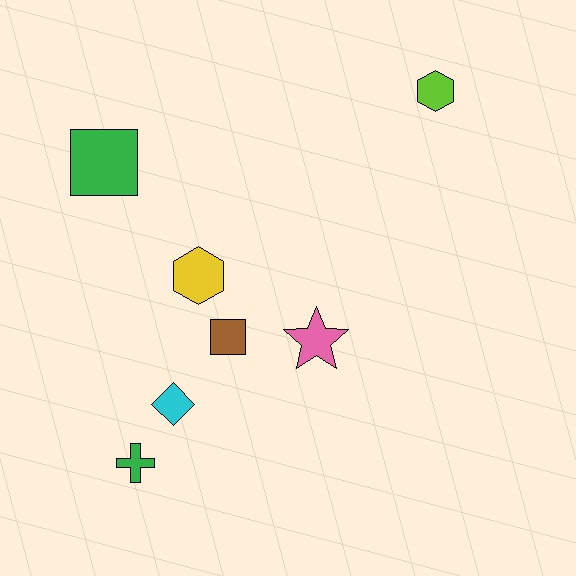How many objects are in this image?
There are 7 objects.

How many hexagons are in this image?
There are 2 hexagons.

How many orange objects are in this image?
There are no orange objects.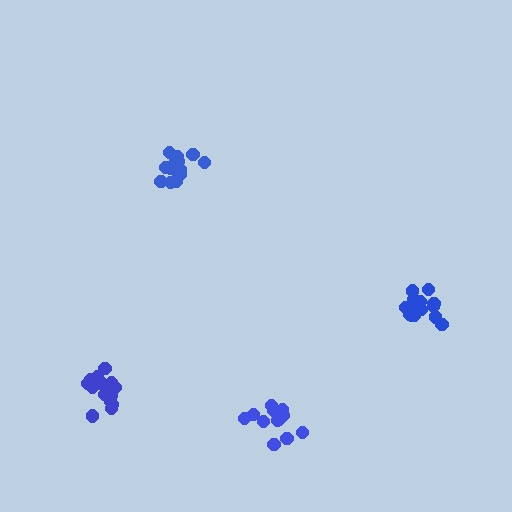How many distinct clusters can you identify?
There are 4 distinct clusters.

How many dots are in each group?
Group 1: 17 dots, Group 2: 12 dots, Group 3: 18 dots, Group 4: 14 dots (61 total).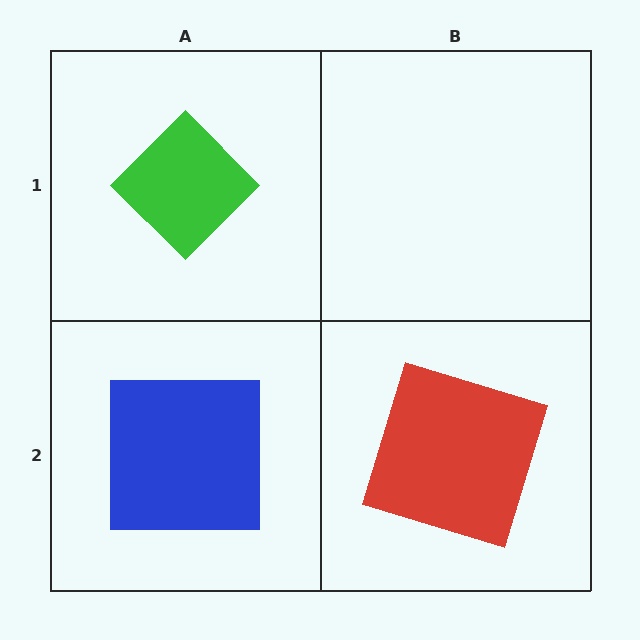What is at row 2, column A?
A blue square.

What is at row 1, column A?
A green diamond.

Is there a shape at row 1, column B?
No, that cell is empty.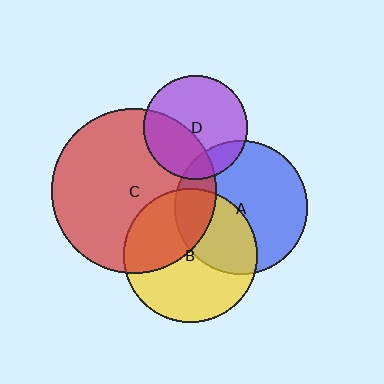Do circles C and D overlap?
Yes.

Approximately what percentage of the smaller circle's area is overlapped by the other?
Approximately 35%.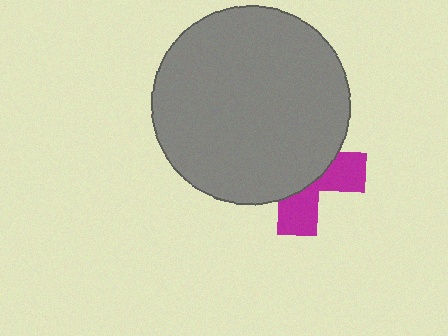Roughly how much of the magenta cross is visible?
A small part of it is visible (roughly 36%).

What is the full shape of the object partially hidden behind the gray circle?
The partially hidden object is a magenta cross.